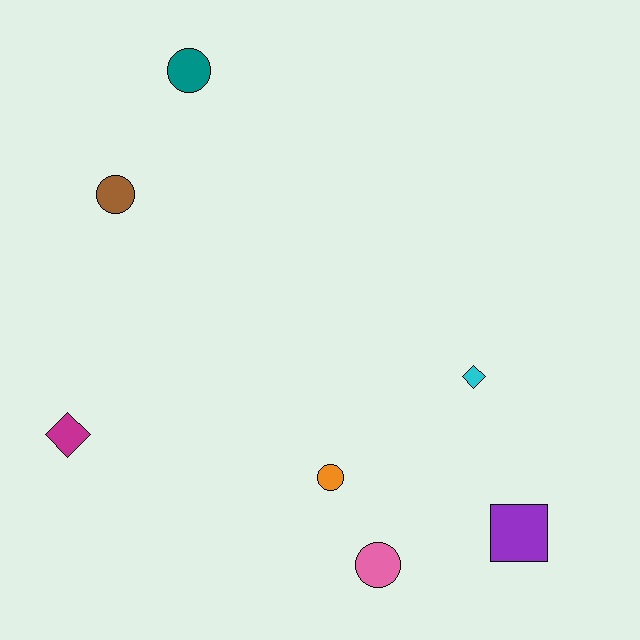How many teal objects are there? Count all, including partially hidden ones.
There is 1 teal object.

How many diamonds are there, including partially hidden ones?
There are 2 diamonds.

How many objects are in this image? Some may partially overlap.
There are 7 objects.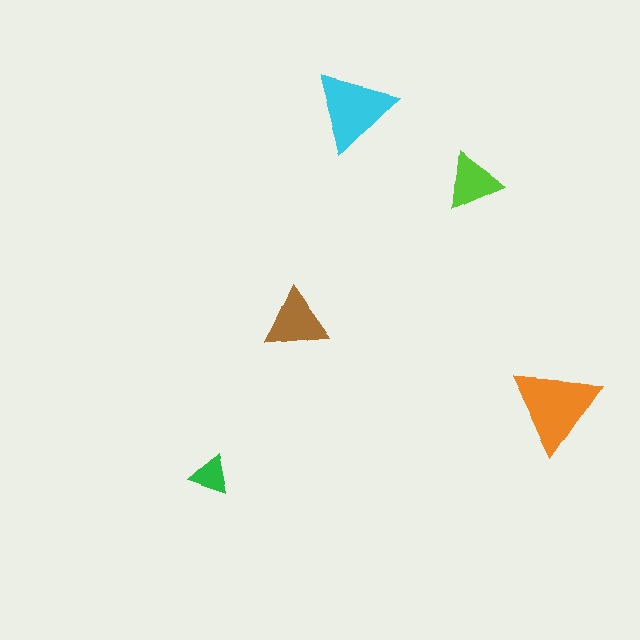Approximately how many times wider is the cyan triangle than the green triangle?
About 2 times wider.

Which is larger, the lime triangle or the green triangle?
The lime one.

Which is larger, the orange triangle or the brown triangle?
The orange one.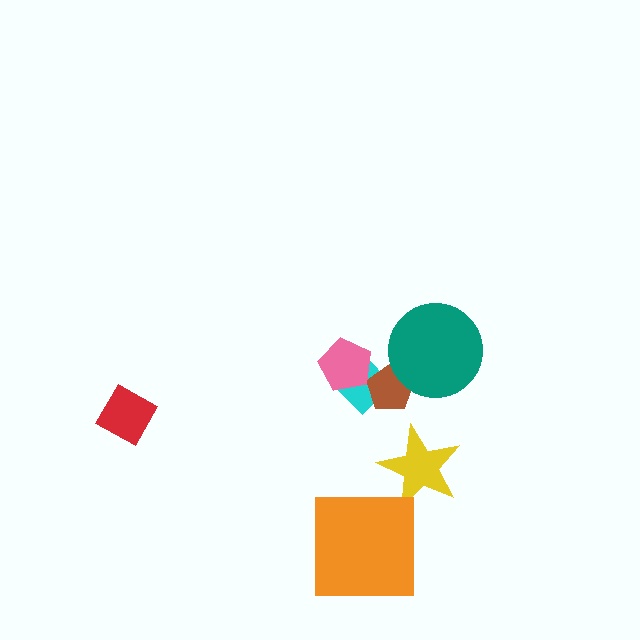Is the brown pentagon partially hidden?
Yes, it is partially covered by another shape.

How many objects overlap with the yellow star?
0 objects overlap with the yellow star.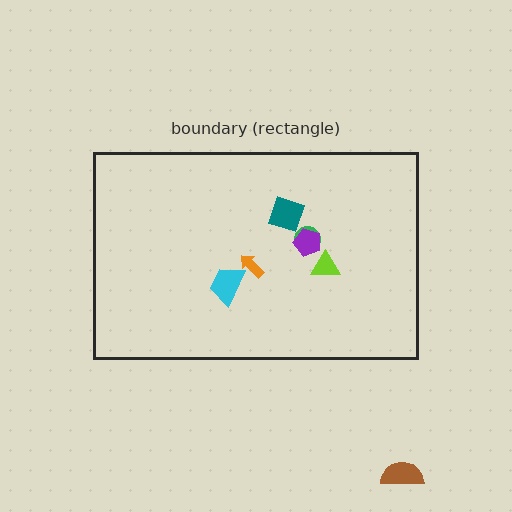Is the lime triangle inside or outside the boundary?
Inside.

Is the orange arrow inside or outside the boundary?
Inside.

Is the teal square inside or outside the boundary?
Inside.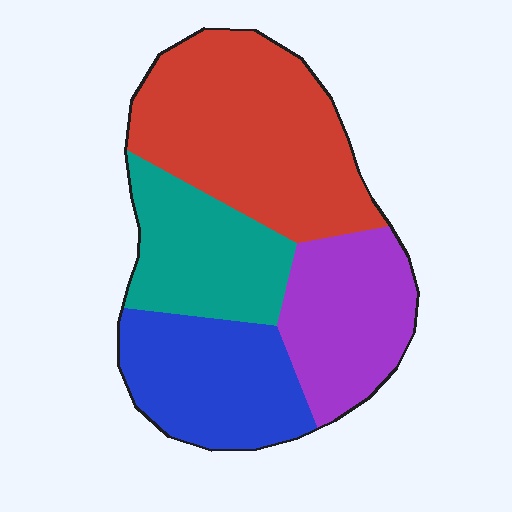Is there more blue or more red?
Red.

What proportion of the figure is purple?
Purple covers around 20% of the figure.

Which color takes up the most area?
Red, at roughly 35%.